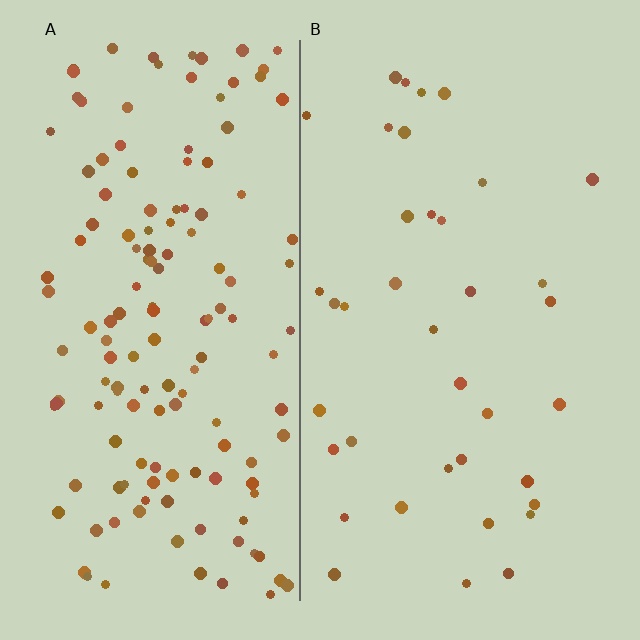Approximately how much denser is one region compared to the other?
Approximately 3.8× — region A over region B.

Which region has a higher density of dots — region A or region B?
A (the left).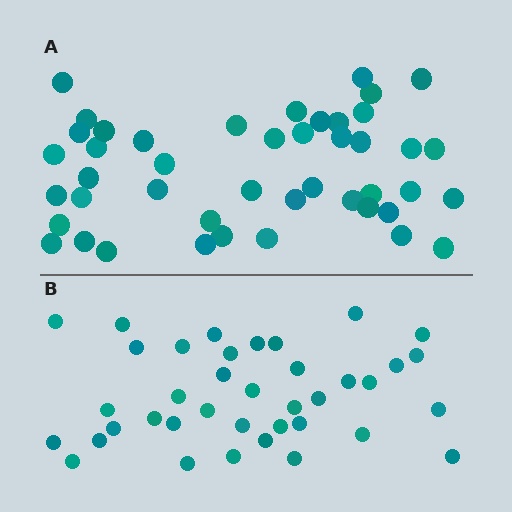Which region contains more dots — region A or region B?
Region A (the top region) has more dots.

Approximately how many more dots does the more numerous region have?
Region A has roughly 8 or so more dots than region B.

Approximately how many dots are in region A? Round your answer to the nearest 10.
About 40 dots. (The exact count is 45, which rounds to 40.)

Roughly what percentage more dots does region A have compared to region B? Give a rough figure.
About 20% more.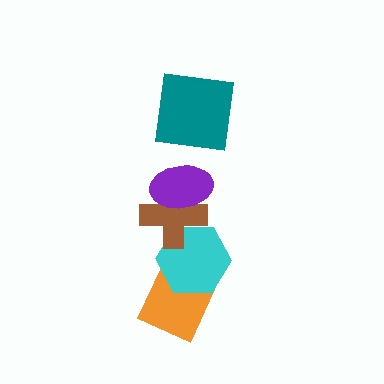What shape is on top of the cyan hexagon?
The brown cross is on top of the cyan hexagon.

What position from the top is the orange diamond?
The orange diamond is 5th from the top.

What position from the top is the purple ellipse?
The purple ellipse is 2nd from the top.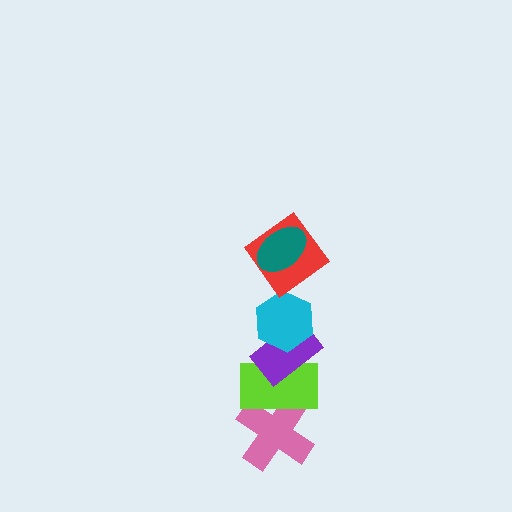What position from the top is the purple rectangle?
The purple rectangle is 4th from the top.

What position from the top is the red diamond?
The red diamond is 2nd from the top.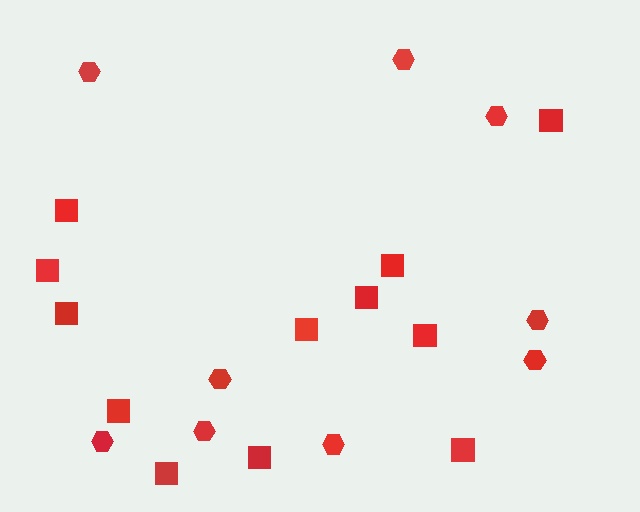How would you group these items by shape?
There are 2 groups: one group of squares (12) and one group of hexagons (9).